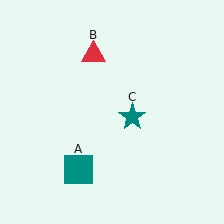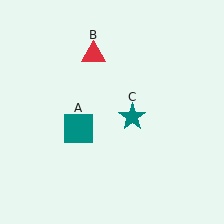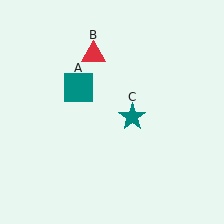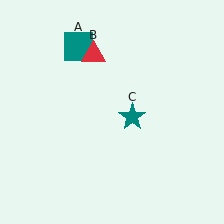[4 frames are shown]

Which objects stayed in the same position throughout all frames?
Red triangle (object B) and teal star (object C) remained stationary.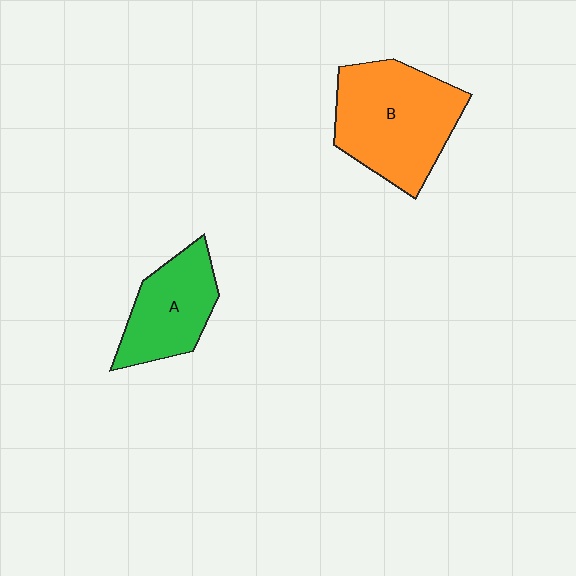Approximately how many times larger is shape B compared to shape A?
Approximately 1.5 times.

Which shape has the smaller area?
Shape A (green).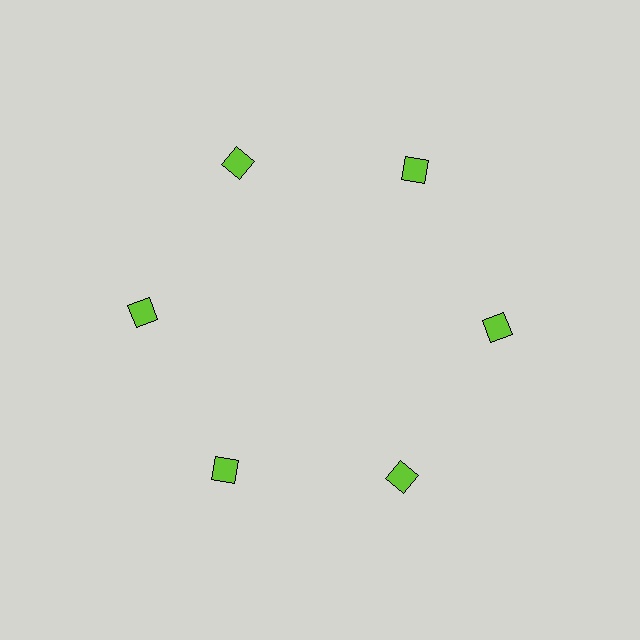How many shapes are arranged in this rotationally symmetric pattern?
There are 6 shapes, arranged in 6 groups of 1.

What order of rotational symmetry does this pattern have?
This pattern has 6-fold rotational symmetry.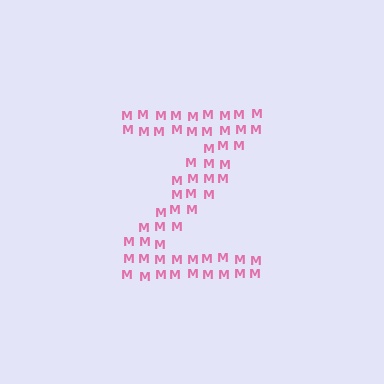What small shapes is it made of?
It is made of small letter M's.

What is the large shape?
The large shape is the letter Z.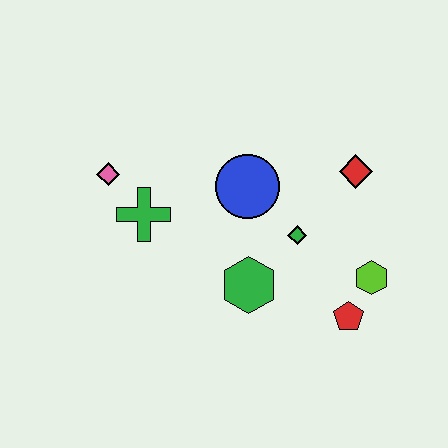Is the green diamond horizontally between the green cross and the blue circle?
No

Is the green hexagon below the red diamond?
Yes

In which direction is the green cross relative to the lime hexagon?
The green cross is to the left of the lime hexagon.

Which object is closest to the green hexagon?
The green diamond is closest to the green hexagon.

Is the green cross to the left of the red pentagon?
Yes